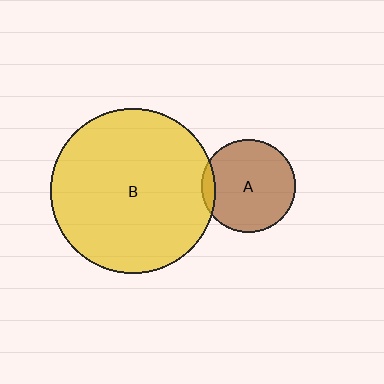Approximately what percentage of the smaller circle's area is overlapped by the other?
Approximately 5%.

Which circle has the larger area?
Circle B (yellow).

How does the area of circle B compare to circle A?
Approximately 3.1 times.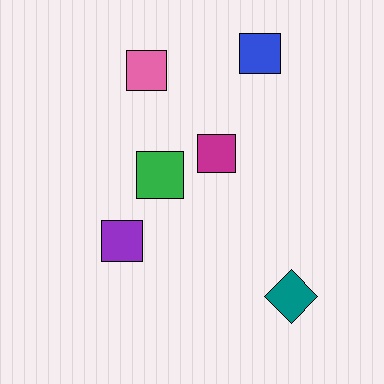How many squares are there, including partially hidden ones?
There are 5 squares.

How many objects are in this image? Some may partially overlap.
There are 6 objects.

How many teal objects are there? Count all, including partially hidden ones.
There is 1 teal object.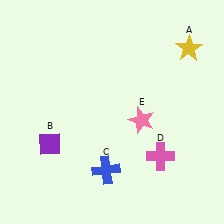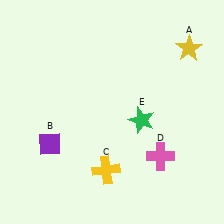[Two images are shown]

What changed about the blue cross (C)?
In Image 1, C is blue. In Image 2, it changed to yellow.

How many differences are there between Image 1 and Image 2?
There are 2 differences between the two images.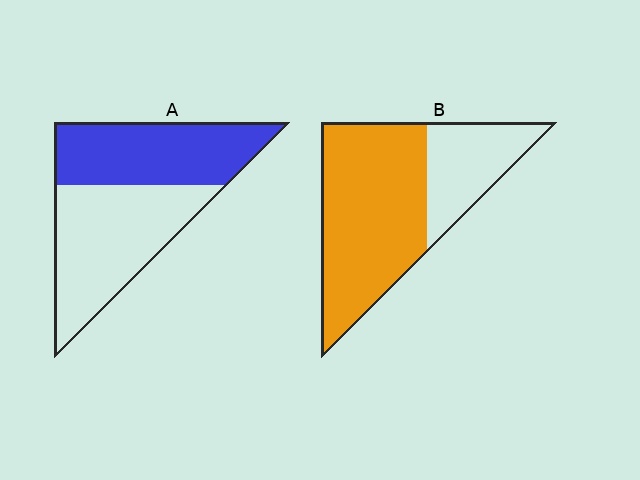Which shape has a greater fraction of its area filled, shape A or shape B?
Shape B.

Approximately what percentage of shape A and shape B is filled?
A is approximately 45% and B is approximately 70%.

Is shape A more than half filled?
Roughly half.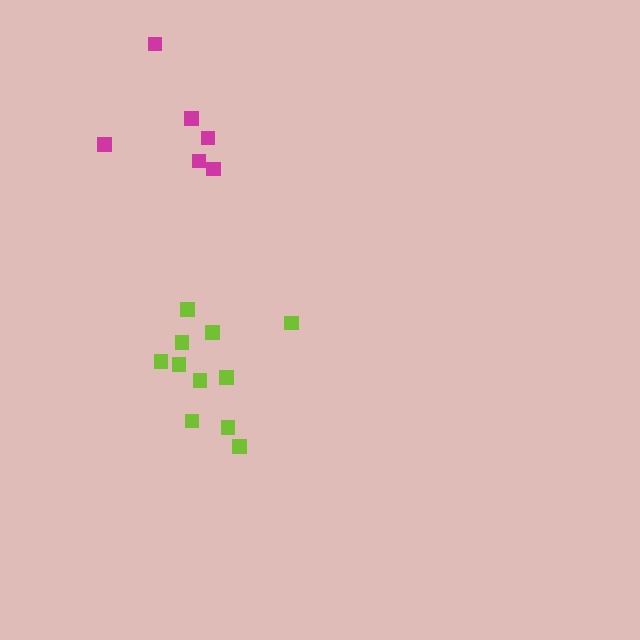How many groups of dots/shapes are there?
There are 2 groups.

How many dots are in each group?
Group 1: 11 dots, Group 2: 6 dots (17 total).